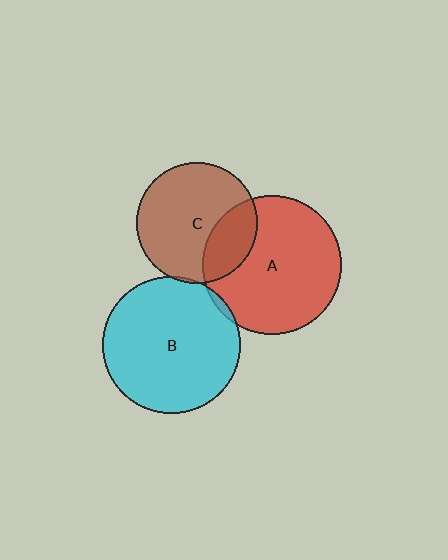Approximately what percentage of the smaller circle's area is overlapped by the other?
Approximately 5%.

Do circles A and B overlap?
Yes.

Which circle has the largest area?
Circle A (red).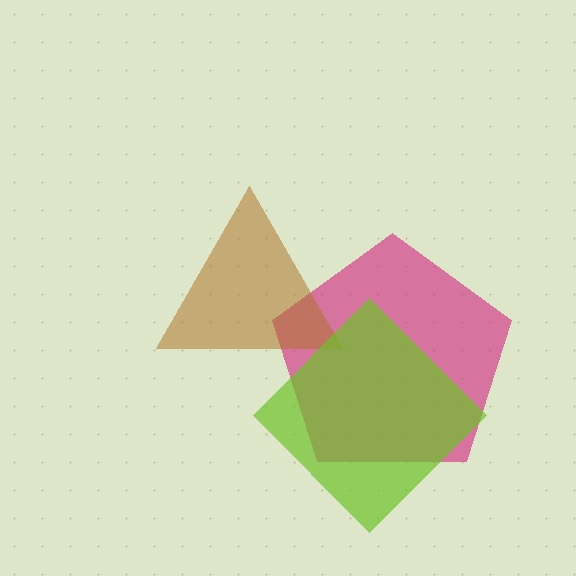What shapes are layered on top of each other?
The layered shapes are: a magenta pentagon, a brown triangle, a lime diamond.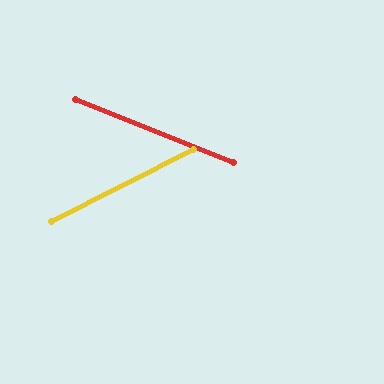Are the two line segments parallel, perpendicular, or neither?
Neither parallel nor perpendicular — they differ by about 49°.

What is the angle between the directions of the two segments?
Approximately 49 degrees.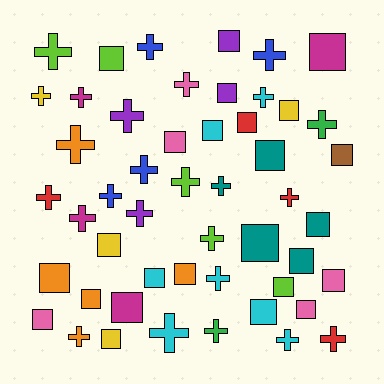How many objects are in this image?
There are 50 objects.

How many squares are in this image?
There are 25 squares.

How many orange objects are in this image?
There are 5 orange objects.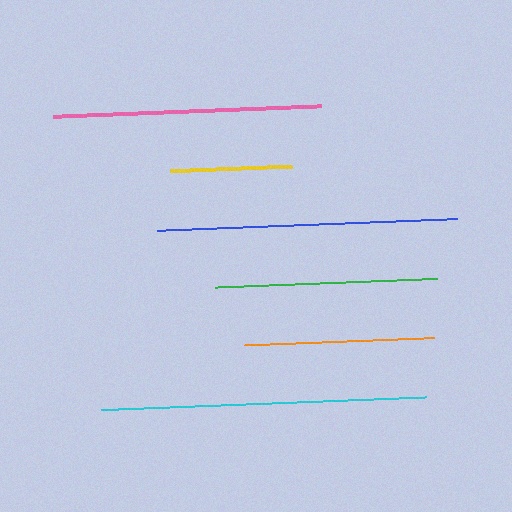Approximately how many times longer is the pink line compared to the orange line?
The pink line is approximately 1.4 times the length of the orange line.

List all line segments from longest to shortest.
From longest to shortest: cyan, blue, pink, green, orange, yellow.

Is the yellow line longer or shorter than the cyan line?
The cyan line is longer than the yellow line.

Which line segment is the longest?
The cyan line is the longest at approximately 325 pixels.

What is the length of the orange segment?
The orange segment is approximately 190 pixels long.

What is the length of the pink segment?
The pink segment is approximately 268 pixels long.